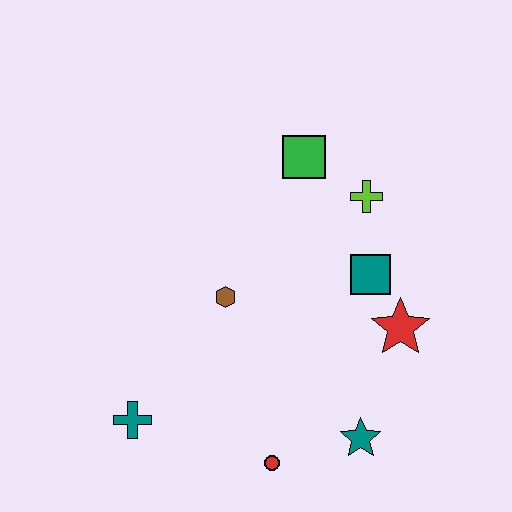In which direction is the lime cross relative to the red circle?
The lime cross is above the red circle.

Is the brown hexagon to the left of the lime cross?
Yes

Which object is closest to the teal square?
The red star is closest to the teal square.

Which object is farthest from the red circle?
The green square is farthest from the red circle.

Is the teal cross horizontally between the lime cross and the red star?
No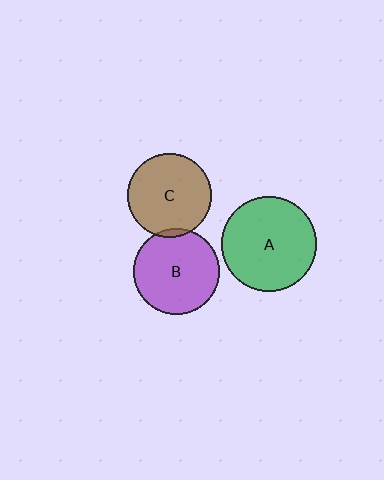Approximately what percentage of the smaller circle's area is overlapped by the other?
Approximately 5%.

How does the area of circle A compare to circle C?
Approximately 1.3 times.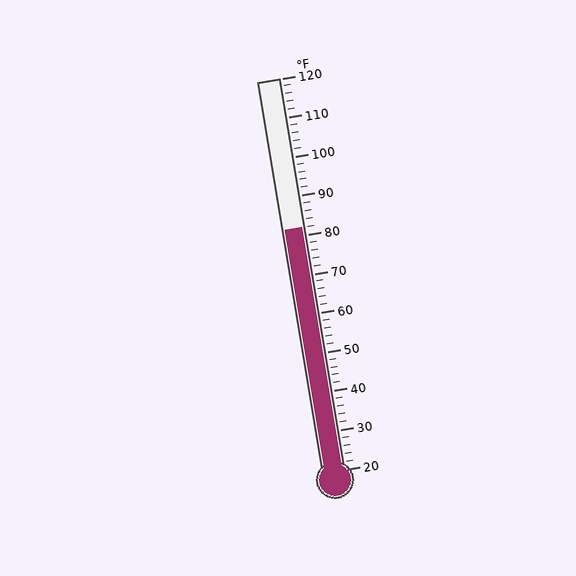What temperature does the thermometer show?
The thermometer shows approximately 82°F.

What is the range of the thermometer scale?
The thermometer scale ranges from 20°F to 120°F.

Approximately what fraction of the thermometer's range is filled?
The thermometer is filled to approximately 60% of its range.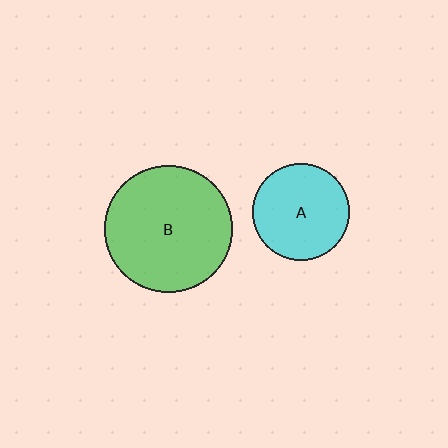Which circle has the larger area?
Circle B (green).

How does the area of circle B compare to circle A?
Approximately 1.7 times.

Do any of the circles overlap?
No, none of the circles overlap.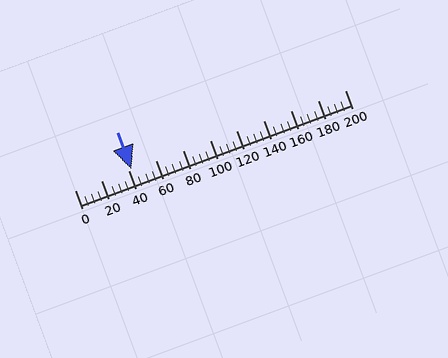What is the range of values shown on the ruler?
The ruler shows values from 0 to 200.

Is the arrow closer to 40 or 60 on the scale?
The arrow is closer to 40.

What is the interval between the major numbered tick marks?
The major tick marks are spaced 20 units apart.